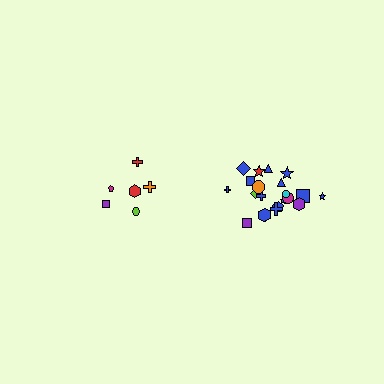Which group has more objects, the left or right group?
The right group.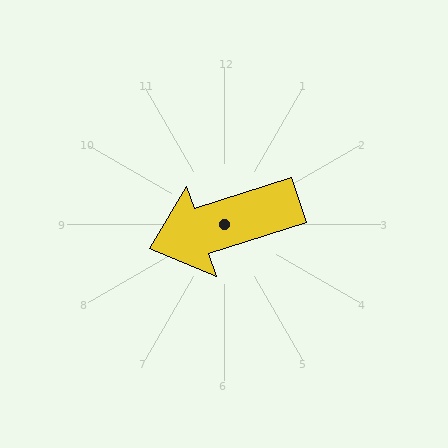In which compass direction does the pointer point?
West.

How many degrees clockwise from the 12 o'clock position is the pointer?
Approximately 252 degrees.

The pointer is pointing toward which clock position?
Roughly 8 o'clock.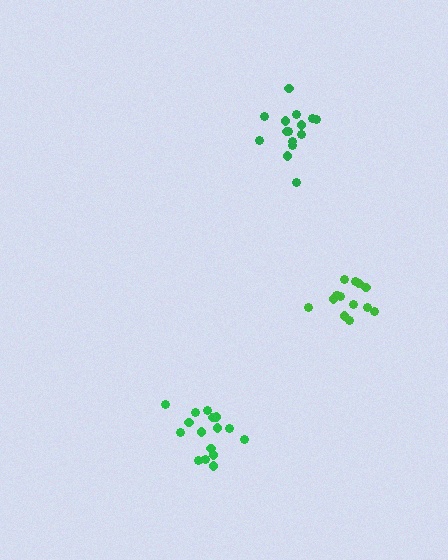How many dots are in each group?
Group 1: 16 dots, Group 2: 15 dots, Group 3: 15 dots (46 total).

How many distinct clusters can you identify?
There are 3 distinct clusters.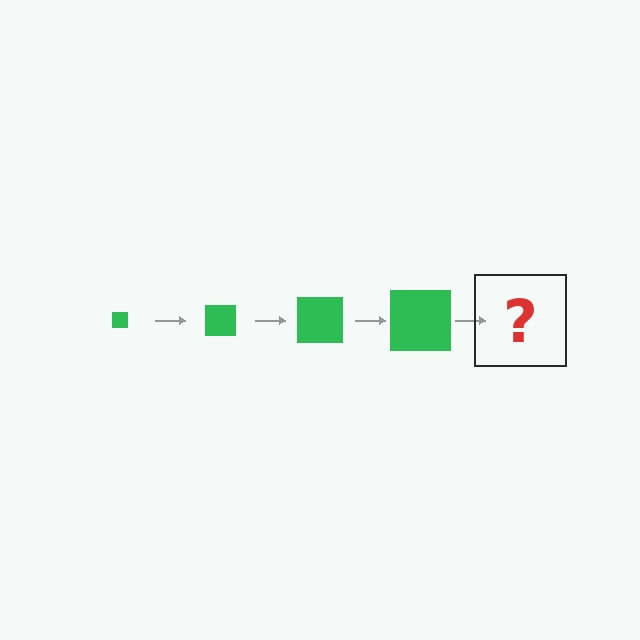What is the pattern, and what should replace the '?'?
The pattern is that the square gets progressively larger each step. The '?' should be a green square, larger than the previous one.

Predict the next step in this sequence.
The next step is a green square, larger than the previous one.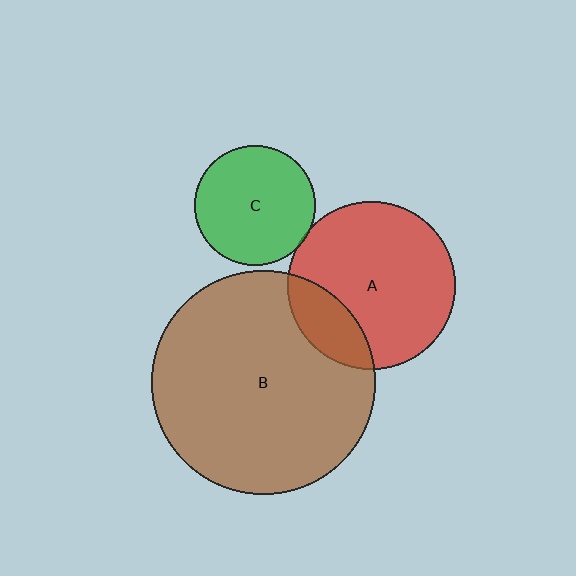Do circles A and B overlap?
Yes.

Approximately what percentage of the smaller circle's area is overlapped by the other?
Approximately 20%.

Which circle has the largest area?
Circle B (brown).